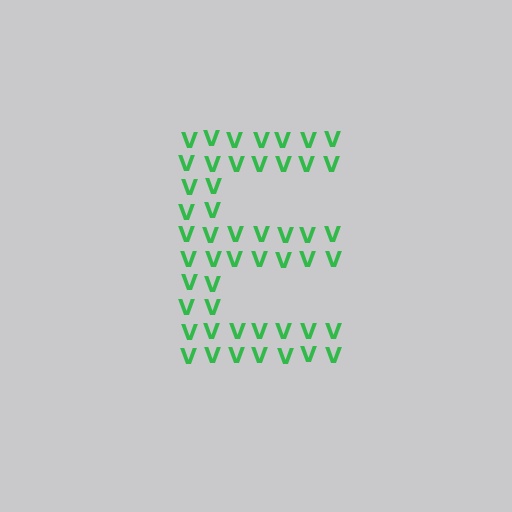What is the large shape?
The large shape is the letter E.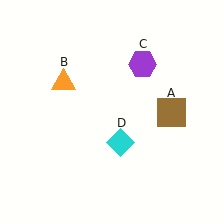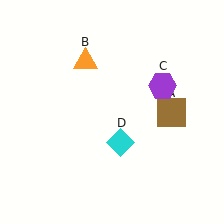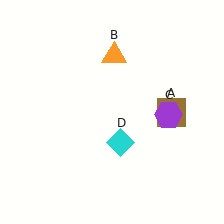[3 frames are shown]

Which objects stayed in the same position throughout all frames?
Brown square (object A) and cyan diamond (object D) remained stationary.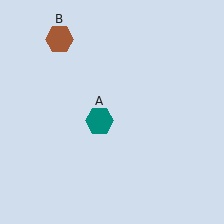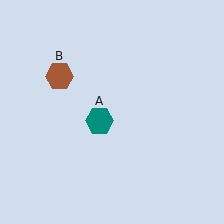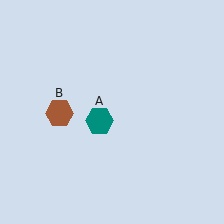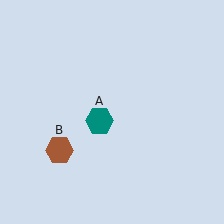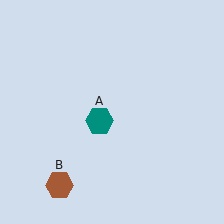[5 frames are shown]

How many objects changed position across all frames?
1 object changed position: brown hexagon (object B).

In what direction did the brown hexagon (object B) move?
The brown hexagon (object B) moved down.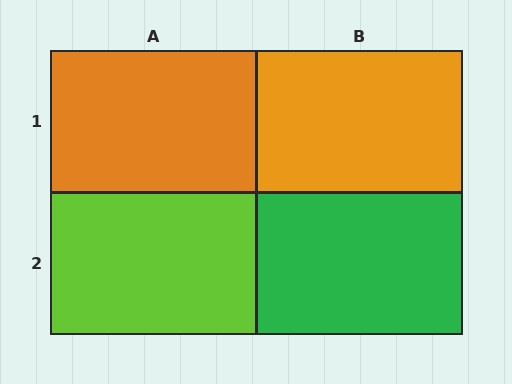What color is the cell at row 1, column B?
Orange.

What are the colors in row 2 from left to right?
Lime, green.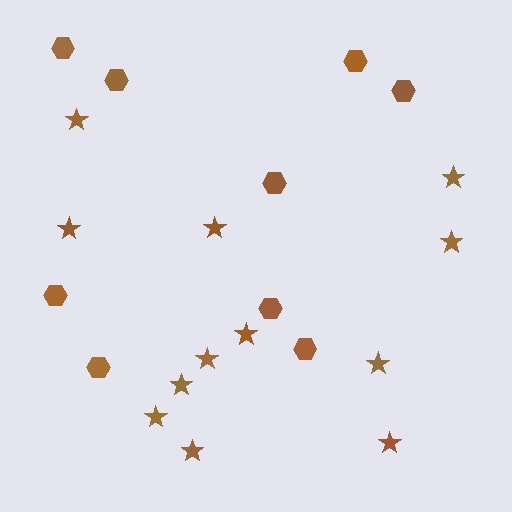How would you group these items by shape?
There are 2 groups: one group of hexagons (9) and one group of stars (12).